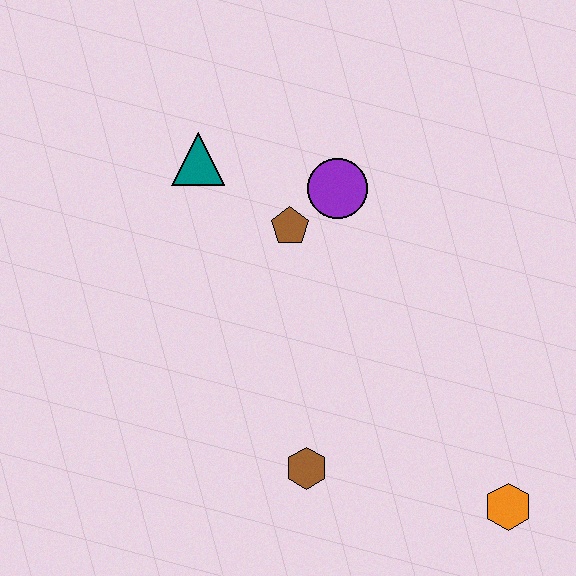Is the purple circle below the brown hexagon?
No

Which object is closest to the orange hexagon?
The brown hexagon is closest to the orange hexagon.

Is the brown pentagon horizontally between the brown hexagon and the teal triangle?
Yes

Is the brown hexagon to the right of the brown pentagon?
Yes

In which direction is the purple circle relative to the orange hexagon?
The purple circle is above the orange hexagon.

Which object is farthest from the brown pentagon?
The orange hexagon is farthest from the brown pentagon.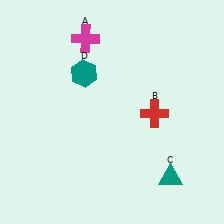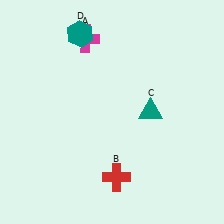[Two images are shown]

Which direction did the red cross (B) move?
The red cross (B) moved down.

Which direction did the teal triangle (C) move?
The teal triangle (C) moved up.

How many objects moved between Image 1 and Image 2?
3 objects moved between the two images.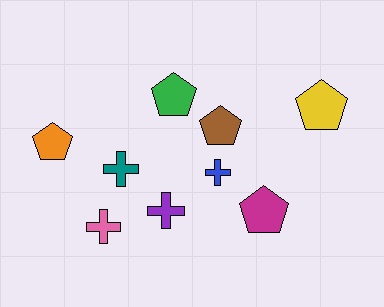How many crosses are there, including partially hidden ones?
There are 4 crosses.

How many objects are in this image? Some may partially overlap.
There are 9 objects.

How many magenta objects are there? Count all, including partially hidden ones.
There is 1 magenta object.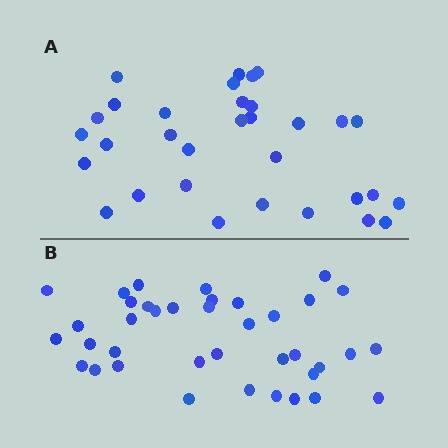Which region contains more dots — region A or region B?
Region B (the bottom region) has more dots.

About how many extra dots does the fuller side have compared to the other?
Region B has about 6 more dots than region A.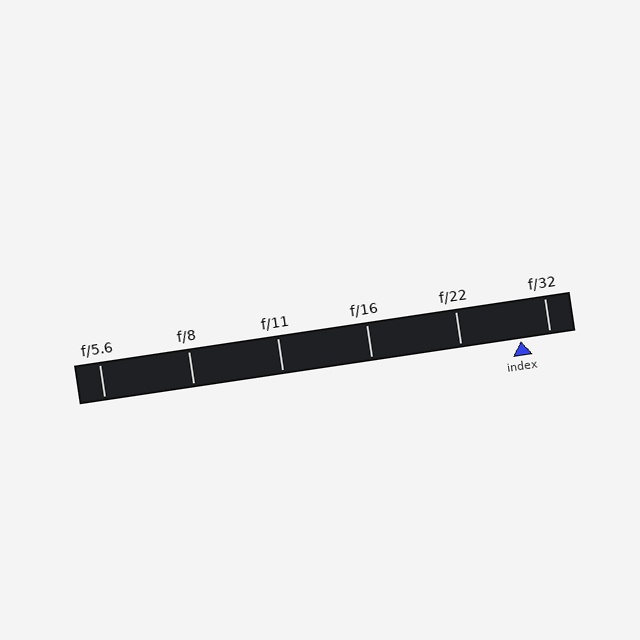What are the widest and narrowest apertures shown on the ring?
The widest aperture shown is f/5.6 and the narrowest is f/32.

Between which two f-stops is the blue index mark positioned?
The index mark is between f/22 and f/32.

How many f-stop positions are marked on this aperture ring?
There are 6 f-stop positions marked.